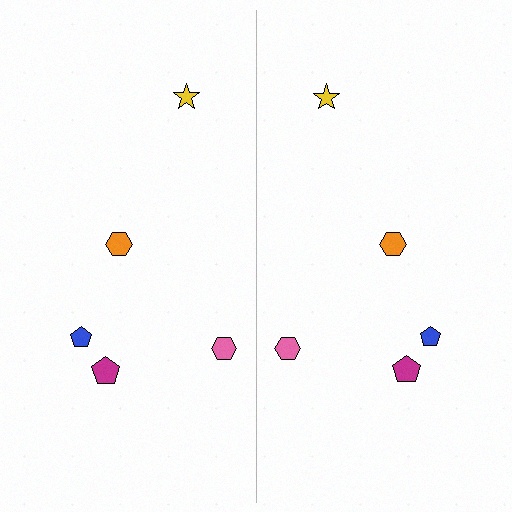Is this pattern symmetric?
Yes, this pattern has bilateral (reflection) symmetry.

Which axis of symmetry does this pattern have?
The pattern has a vertical axis of symmetry running through the center of the image.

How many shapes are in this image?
There are 10 shapes in this image.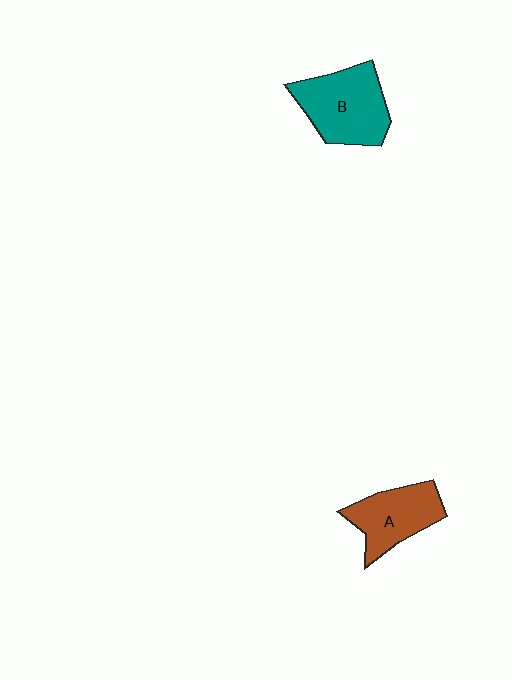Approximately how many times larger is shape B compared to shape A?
Approximately 1.3 times.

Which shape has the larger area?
Shape B (teal).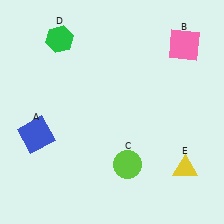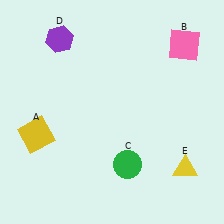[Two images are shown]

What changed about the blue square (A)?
In Image 1, A is blue. In Image 2, it changed to yellow.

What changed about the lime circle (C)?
In Image 1, C is lime. In Image 2, it changed to green.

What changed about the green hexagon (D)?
In Image 1, D is green. In Image 2, it changed to purple.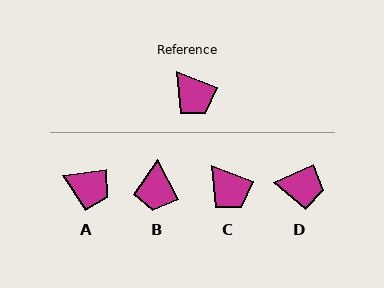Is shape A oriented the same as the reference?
No, it is off by about 29 degrees.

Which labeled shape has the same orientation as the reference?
C.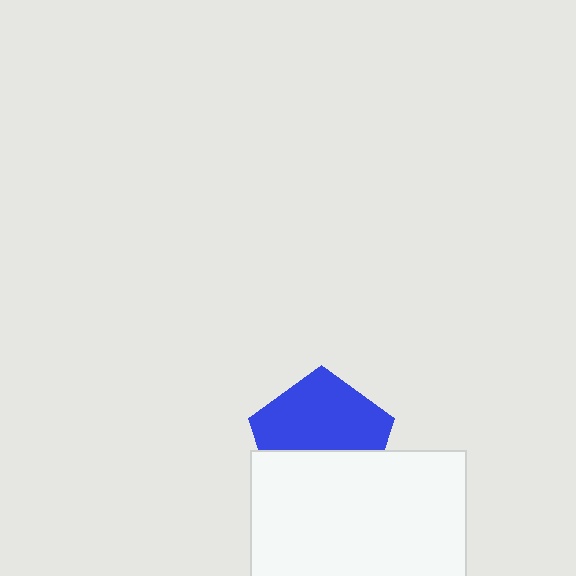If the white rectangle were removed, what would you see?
You would see the complete blue pentagon.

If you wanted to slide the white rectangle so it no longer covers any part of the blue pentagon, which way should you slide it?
Slide it down — that is the most direct way to separate the two shapes.